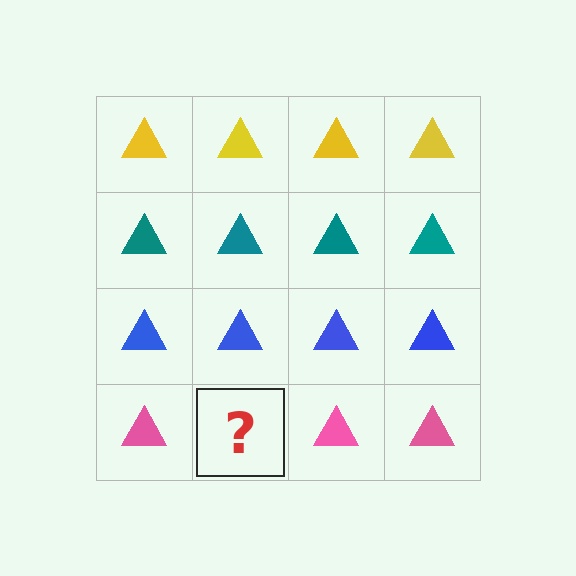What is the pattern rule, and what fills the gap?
The rule is that each row has a consistent color. The gap should be filled with a pink triangle.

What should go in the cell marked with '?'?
The missing cell should contain a pink triangle.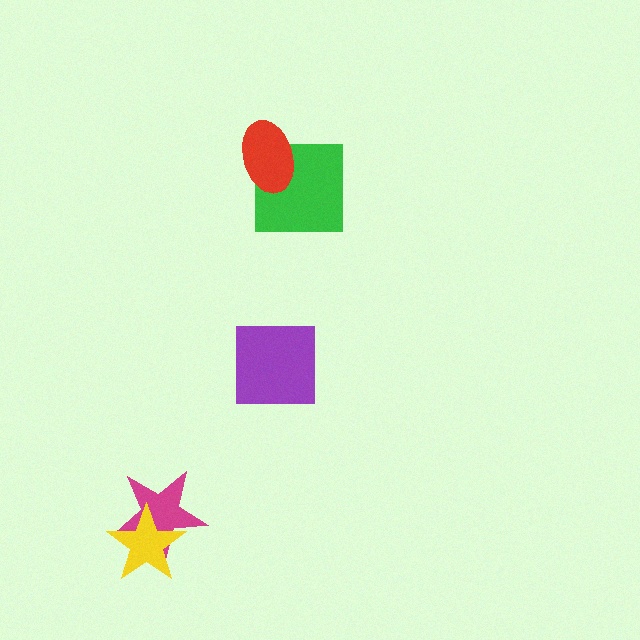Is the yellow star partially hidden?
No, no other shape covers it.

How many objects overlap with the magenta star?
1 object overlaps with the magenta star.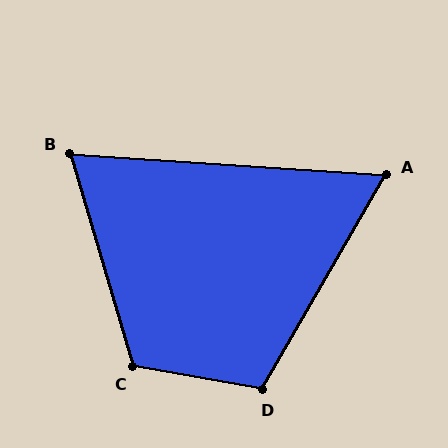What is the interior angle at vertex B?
Approximately 70 degrees (acute).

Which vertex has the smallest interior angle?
A, at approximately 64 degrees.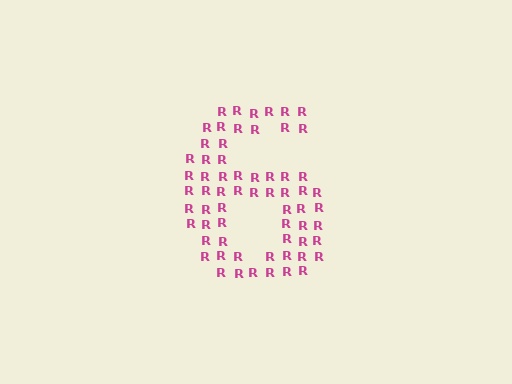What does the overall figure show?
The overall figure shows the digit 6.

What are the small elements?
The small elements are letter R's.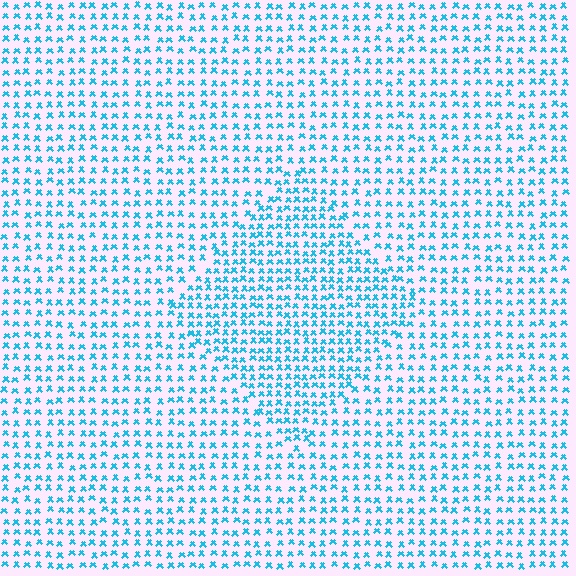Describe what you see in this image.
The image contains small cyan elements arranged at two different densities. A diamond-shaped region is visible where the elements are more densely packed than the surrounding area.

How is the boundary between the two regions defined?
The boundary is defined by a change in element density (approximately 1.5x ratio). All elements are the same color, size, and shape.